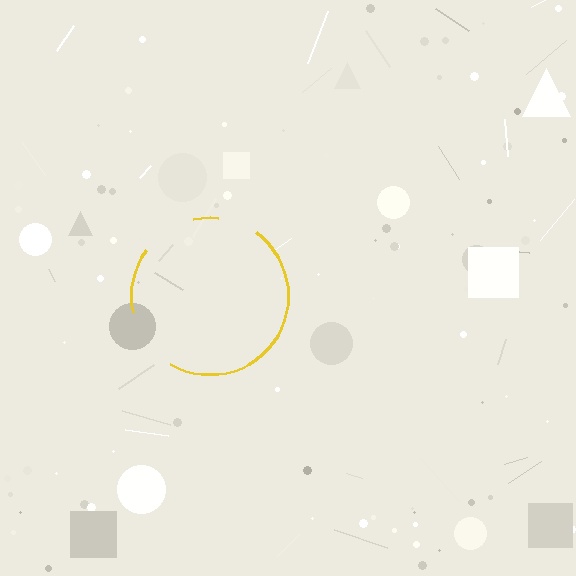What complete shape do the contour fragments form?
The contour fragments form a circle.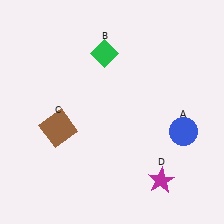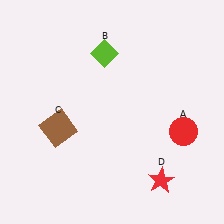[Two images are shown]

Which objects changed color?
A changed from blue to red. B changed from green to lime. D changed from magenta to red.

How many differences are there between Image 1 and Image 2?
There are 3 differences between the two images.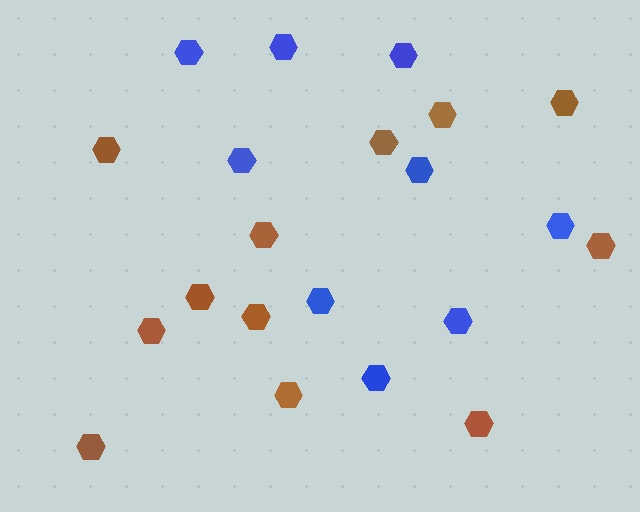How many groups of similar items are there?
There are 2 groups: one group of brown hexagons (12) and one group of blue hexagons (9).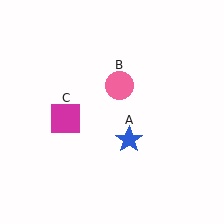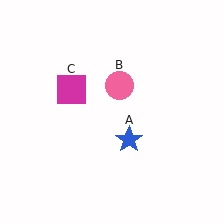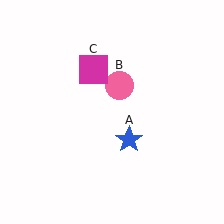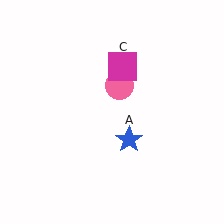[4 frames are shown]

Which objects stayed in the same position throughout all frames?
Blue star (object A) and pink circle (object B) remained stationary.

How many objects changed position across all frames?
1 object changed position: magenta square (object C).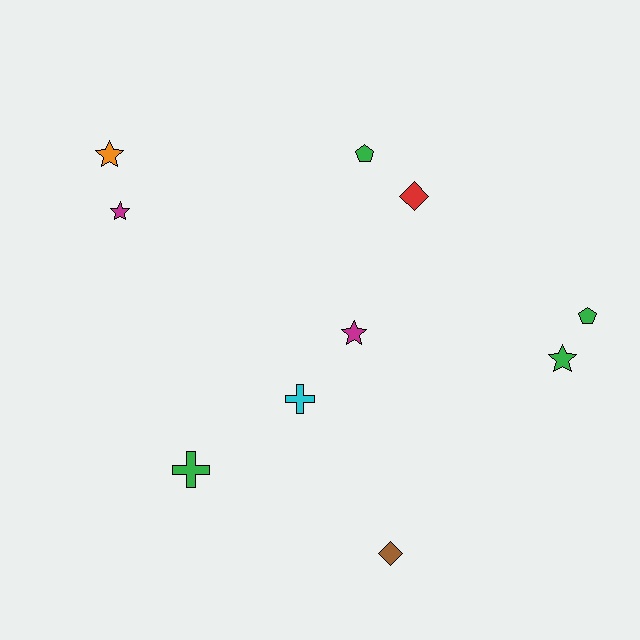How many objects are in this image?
There are 10 objects.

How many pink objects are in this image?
There are no pink objects.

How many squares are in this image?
There are no squares.